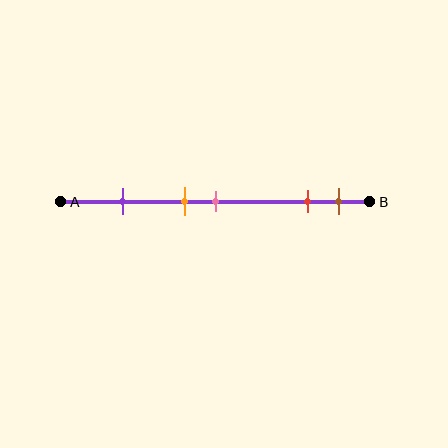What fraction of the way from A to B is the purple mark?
The purple mark is approximately 20% (0.2) of the way from A to B.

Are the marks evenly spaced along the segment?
No, the marks are not evenly spaced.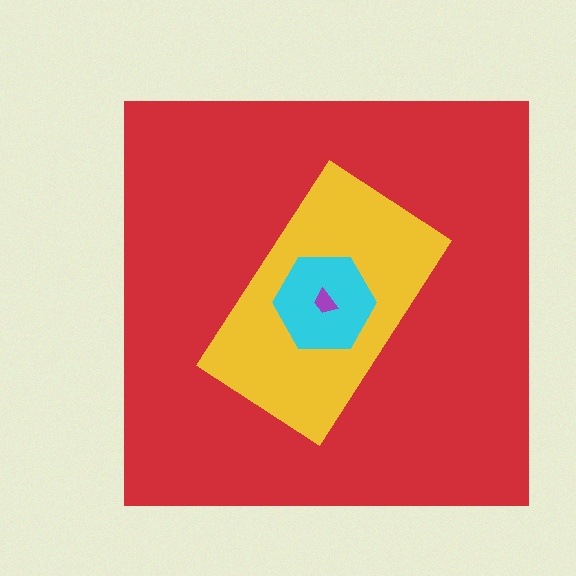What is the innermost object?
The purple trapezoid.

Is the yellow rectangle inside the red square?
Yes.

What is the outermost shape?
The red square.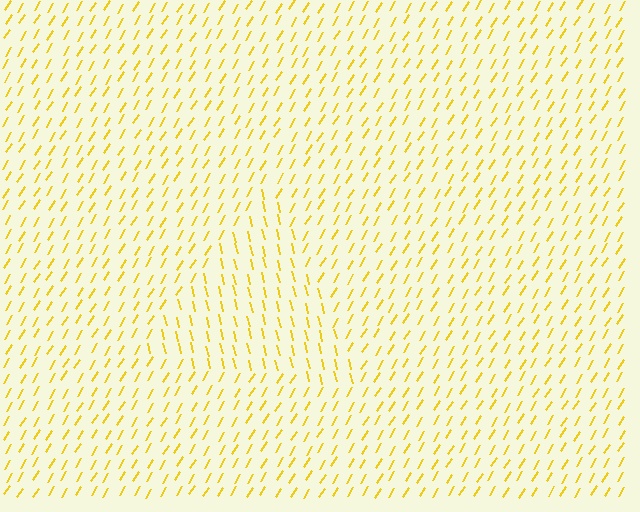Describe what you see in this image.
The image is filled with small yellow line segments. A triangle region in the image has lines oriented differently from the surrounding lines, creating a visible texture boundary.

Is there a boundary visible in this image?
Yes, there is a texture boundary formed by a change in line orientation.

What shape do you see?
I see a triangle.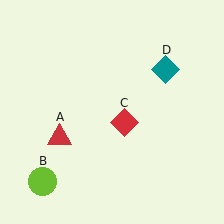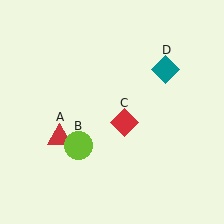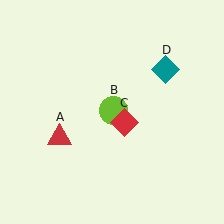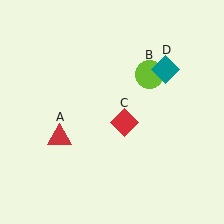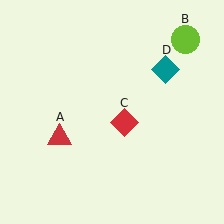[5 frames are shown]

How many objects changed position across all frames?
1 object changed position: lime circle (object B).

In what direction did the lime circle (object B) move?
The lime circle (object B) moved up and to the right.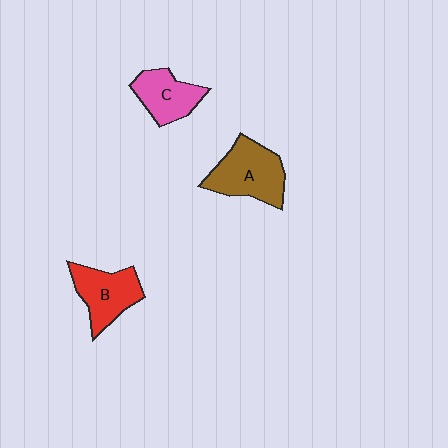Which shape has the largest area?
Shape A (brown).